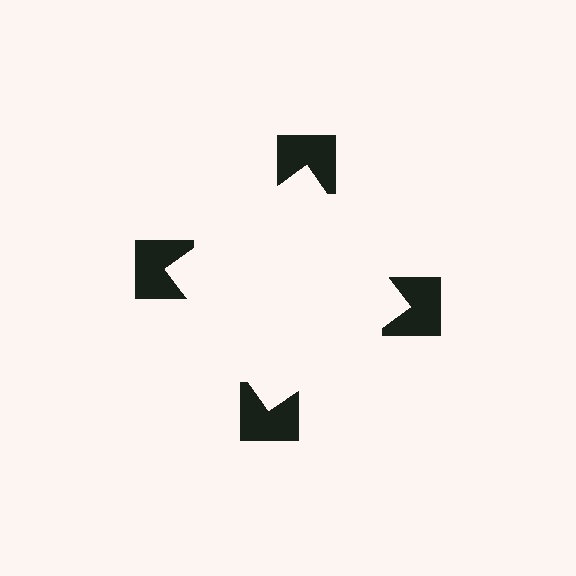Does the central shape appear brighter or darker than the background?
It typically appears slightly brighter than the background, even though no actual brightness change is drawn.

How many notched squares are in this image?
There are 4 — one at each vertex of the illusory square.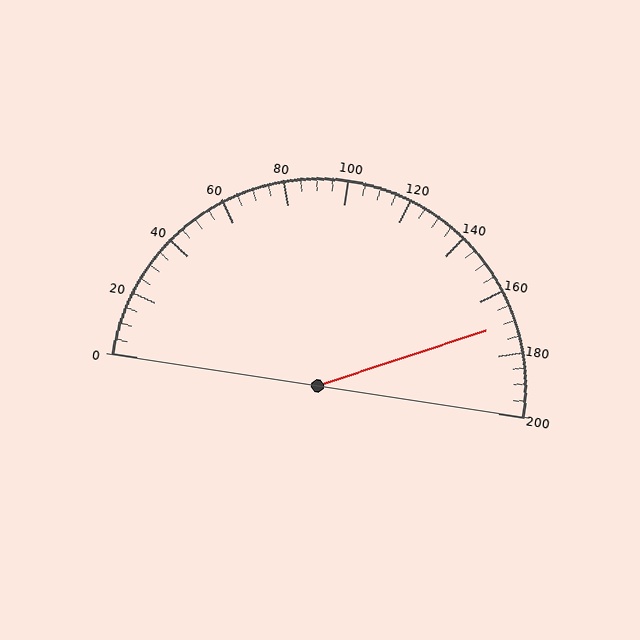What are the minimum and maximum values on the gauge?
The gauge ranges from 0 to 200.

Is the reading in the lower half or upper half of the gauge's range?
The reading is in the upper half of the range (0 to 200).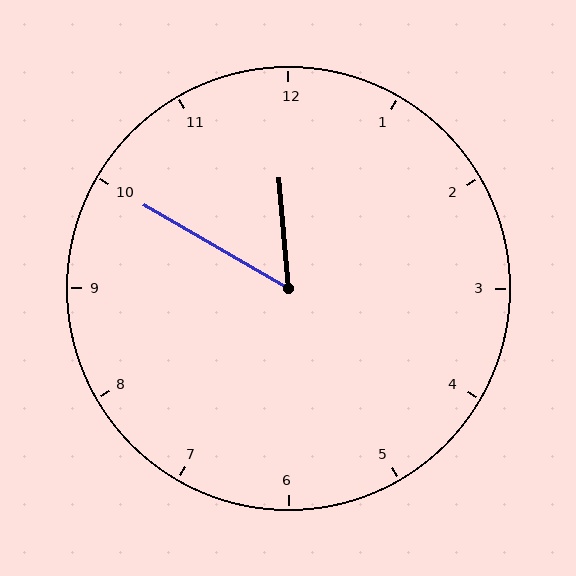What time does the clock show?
11:50.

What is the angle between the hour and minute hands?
Approximately 55 degrees.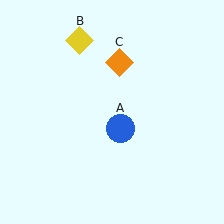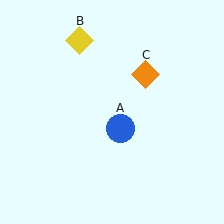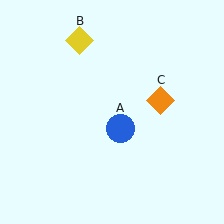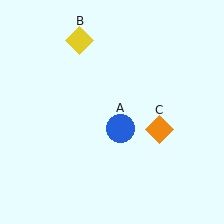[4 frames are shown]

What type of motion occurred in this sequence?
The orange diamond (object C) rotated clockwise around the center of the scene.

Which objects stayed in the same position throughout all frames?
Blue circle (object A) and yellow diamond (object B) remained stationary.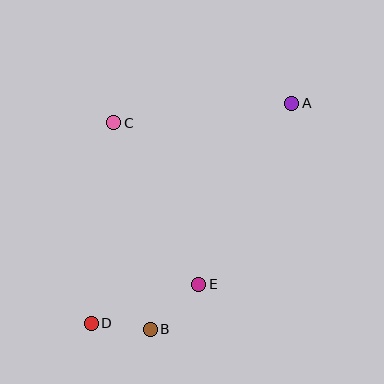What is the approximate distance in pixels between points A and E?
The distance between A and E is approximately 204 pixels.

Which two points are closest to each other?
Points B and D are closest to each other.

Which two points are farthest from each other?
Points A and D are farthest from each other.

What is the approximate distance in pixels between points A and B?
The distance between A and B is approximately 267 pixels.